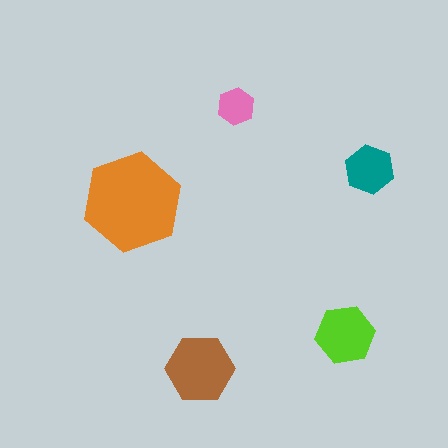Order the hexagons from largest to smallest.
the orange one, the brown one, the lime one, the teal one, the pink one.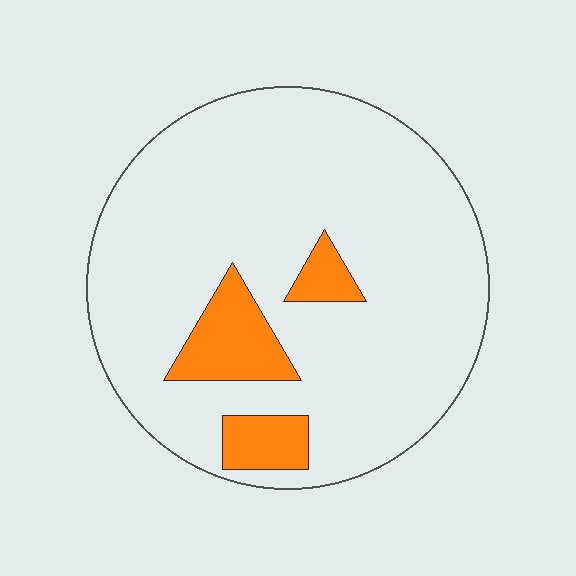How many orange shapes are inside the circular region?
3.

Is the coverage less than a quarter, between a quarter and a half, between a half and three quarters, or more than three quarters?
Less than a quarter.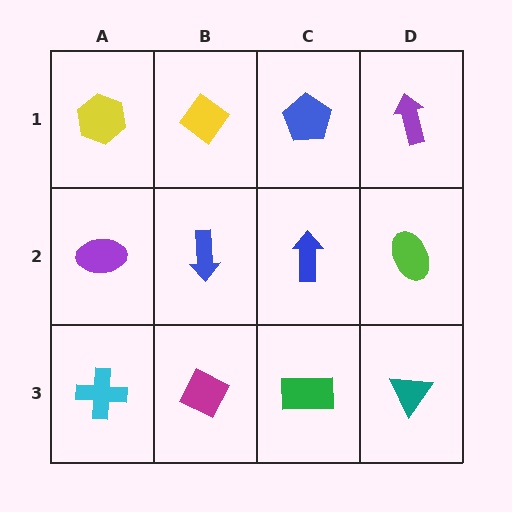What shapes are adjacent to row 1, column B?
A blue arrow (row 2, column B), a yellow hexagon (row 1, column A), a blue pentagon (row 1, column C).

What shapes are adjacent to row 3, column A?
A purple ellipse (row 2, column A), a magenta diamond (row 3, column B).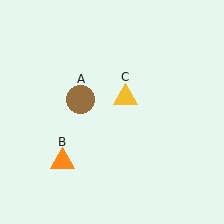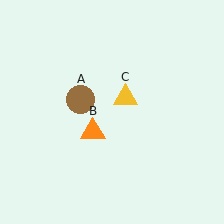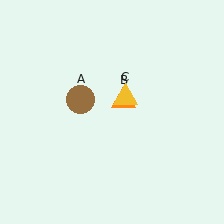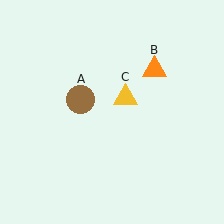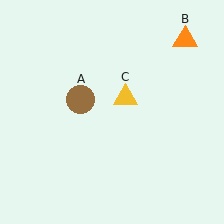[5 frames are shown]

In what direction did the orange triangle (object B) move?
The orange triangle (object B) moved up and to the right.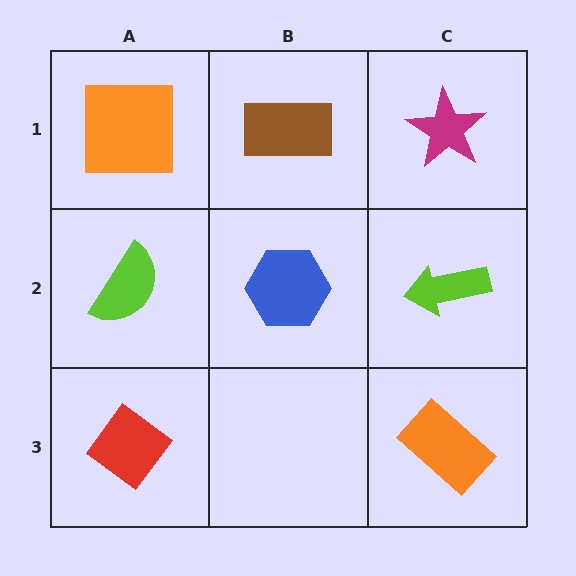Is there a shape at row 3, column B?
No, that cell is empty.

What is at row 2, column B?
A blue hexagon.